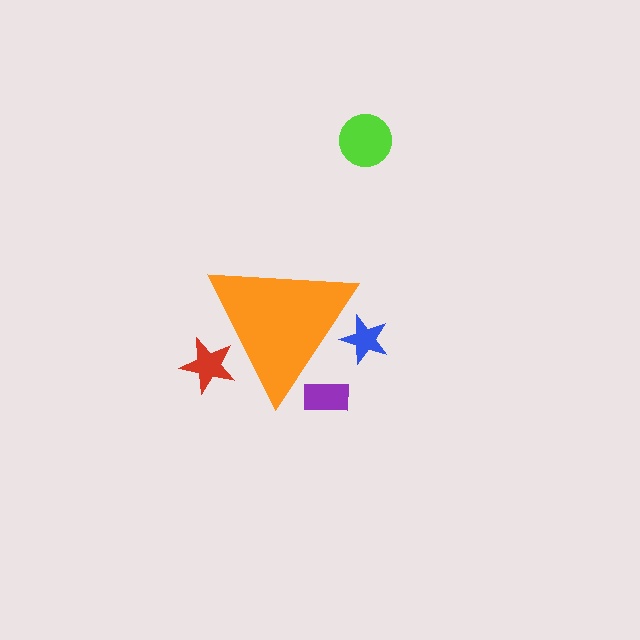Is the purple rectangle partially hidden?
Yes, the purple rectangle is partially hidden behind the orange triangle.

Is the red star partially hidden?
Yes, the red star is partially hidden behind the orange triangle.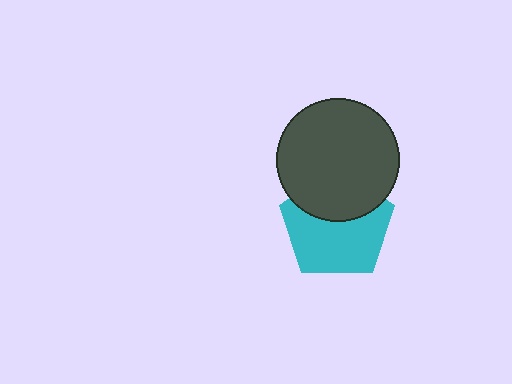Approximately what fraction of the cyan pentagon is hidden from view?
Roughly 37% of the cyan pentagon is hidden behind the dark gray circle.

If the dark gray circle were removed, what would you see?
You would see the complete cyan pentagon.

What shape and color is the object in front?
The object in front is a dark gray circle.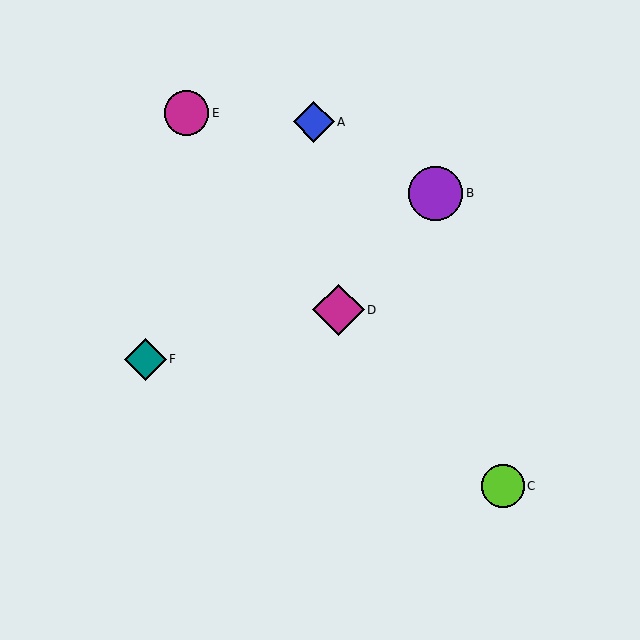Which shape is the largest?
The purple circle (labeled B) is the largest.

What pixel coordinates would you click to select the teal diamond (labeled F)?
Click at (146, 359) to select the teal diamond F.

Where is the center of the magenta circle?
The center of the magenta circle is at (187, 113).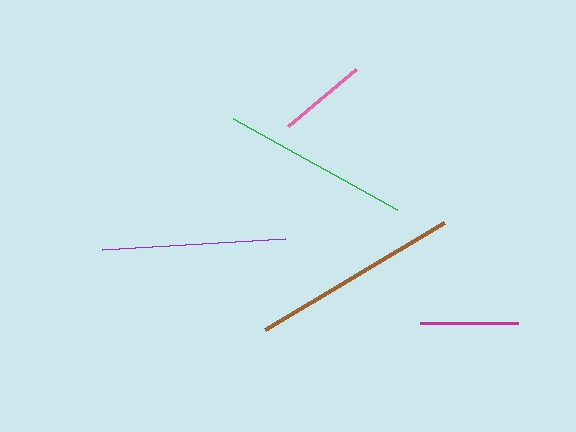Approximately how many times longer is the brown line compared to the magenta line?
The brown line is approximately 2.1 times the length of the magenta line.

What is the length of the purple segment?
The purple segment is approximately 183 pixels long.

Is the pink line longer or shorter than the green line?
The green line is longer than the pink line.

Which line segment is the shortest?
The pink line is the shortest at approximately 89 pixels.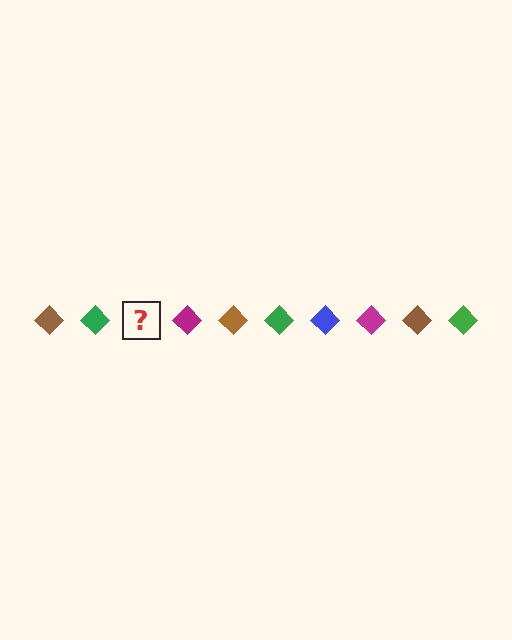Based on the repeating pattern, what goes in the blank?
The blank should be a blue diamond.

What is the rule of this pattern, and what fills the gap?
The rule is that the pattern cycles through brown, green, blue, magenta diamonds. The gap should be filled with a blue diamond.